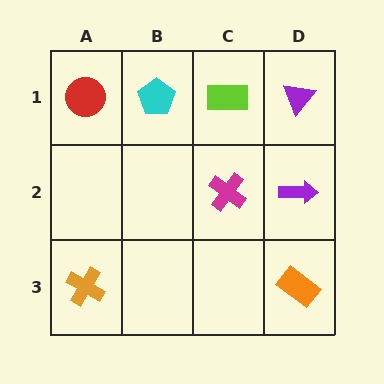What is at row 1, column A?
A red circle.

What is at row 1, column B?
A cyan pentagon.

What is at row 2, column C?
A magenta cross.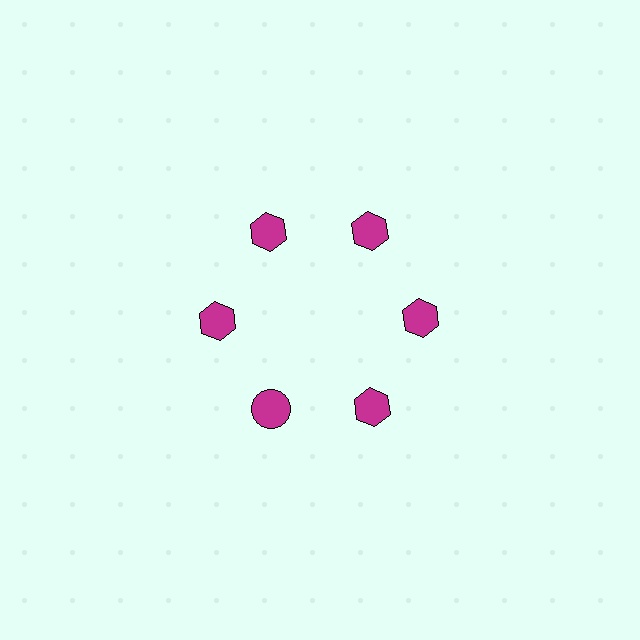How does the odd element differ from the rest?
It has a different shape: circle instead of hexagon.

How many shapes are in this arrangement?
There are 6 shapes arranged in a ring pattern.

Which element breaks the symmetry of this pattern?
The magenta circle at roughly the 7 o'clock position breaks the symmetry. All other shapes are magenta hexagons.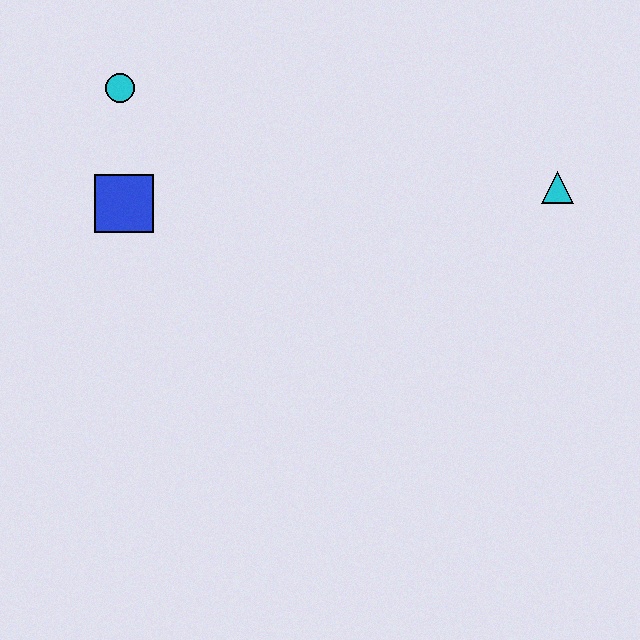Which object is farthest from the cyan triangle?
The cyan circle is farthest from the cyan triangle.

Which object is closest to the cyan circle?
The blue square is closest to the cyan circle.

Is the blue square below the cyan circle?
Yes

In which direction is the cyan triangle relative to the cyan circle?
The cyan triangle is to the right of the cyan circle.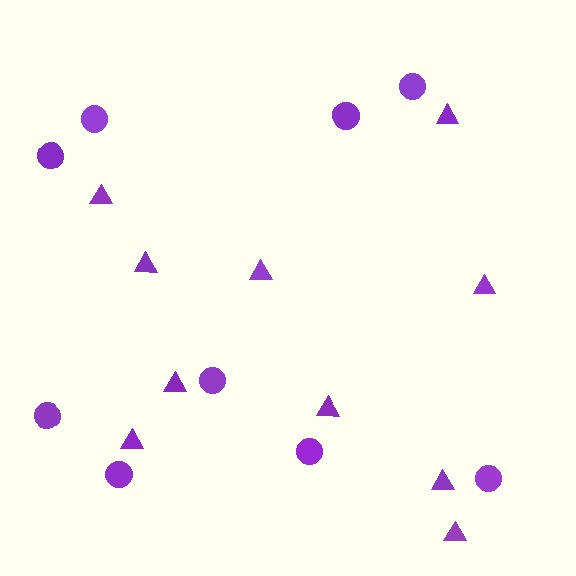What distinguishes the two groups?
There are 2 groups: one group of circles (9) and one group of triangles (10).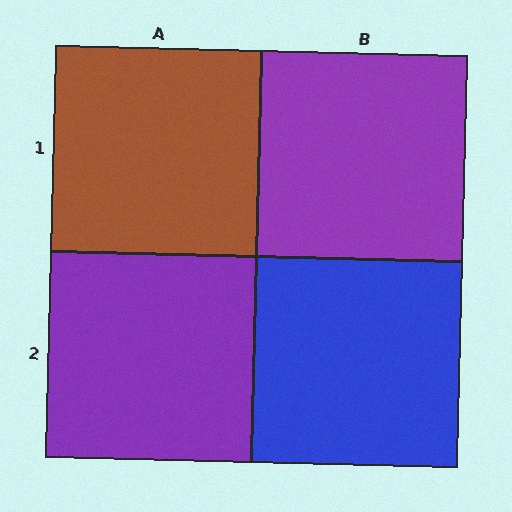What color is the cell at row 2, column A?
Purple.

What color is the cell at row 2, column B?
Blue.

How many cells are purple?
2 cells are purple.